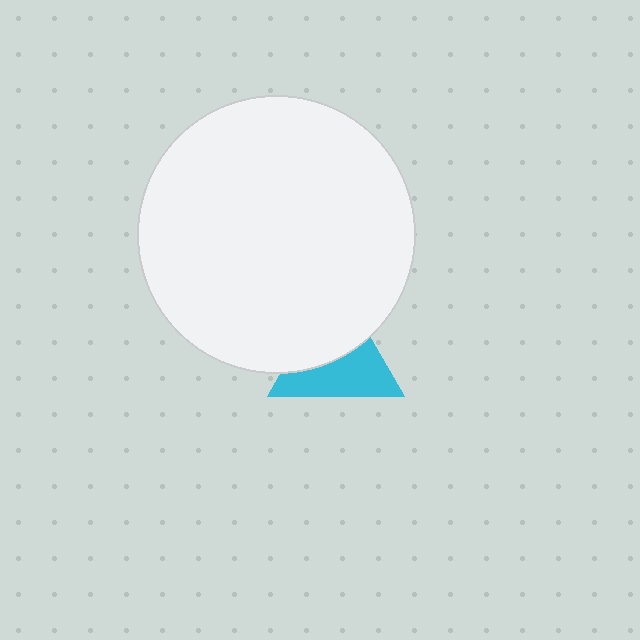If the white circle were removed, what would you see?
You would see the complete cyan triangle.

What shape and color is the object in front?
The object in front is a white circle.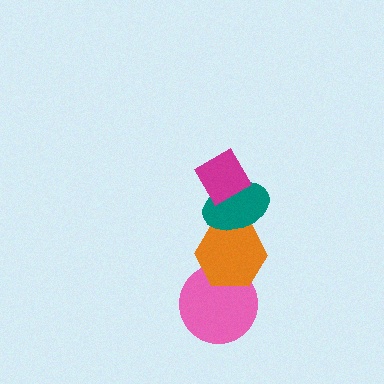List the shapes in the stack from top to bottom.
From top to bottom: the magenta diamond, the teal ellipse, the orange hexagon, the pink circle.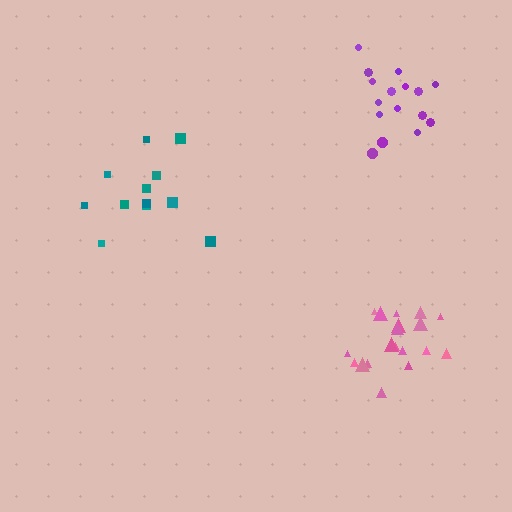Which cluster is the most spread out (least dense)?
Teal.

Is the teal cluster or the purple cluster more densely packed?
Purple.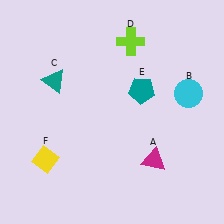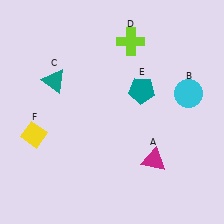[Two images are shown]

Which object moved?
The yellow diamond (F) moved up.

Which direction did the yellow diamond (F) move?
The yellow diamond (F) moved up.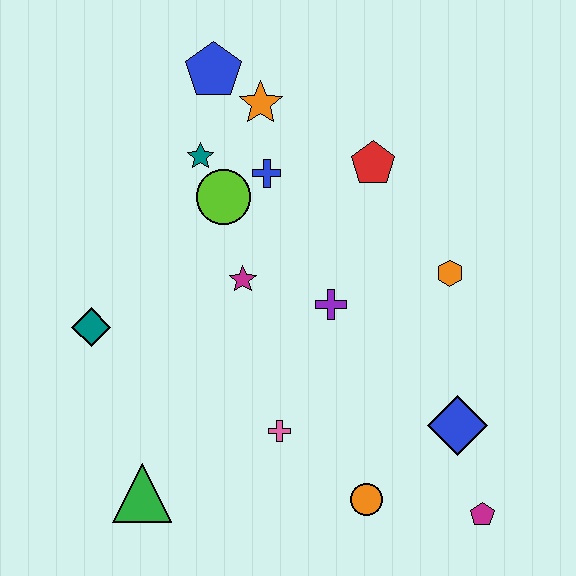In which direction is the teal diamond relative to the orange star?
The teal diamond is below the orange star.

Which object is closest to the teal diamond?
The magenta star is closest to the teal diamond.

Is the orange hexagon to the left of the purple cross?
No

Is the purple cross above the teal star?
No